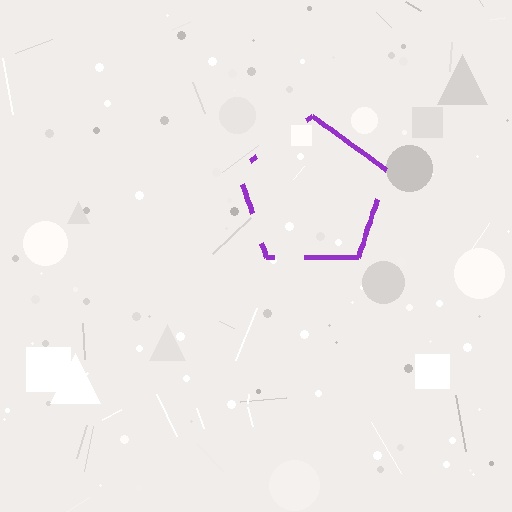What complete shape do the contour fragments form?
The contour fragments form a pentagon.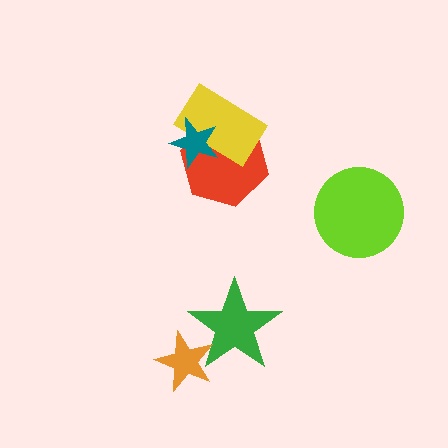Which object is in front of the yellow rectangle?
The teal star is in front of the yellow rectangle.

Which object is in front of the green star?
The orange star is in front of the green star.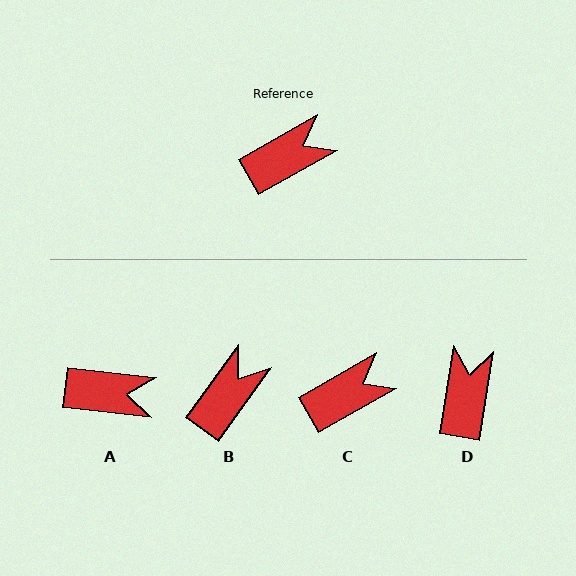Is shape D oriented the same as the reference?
No, it is off by about 51 degrees.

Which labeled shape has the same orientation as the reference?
C.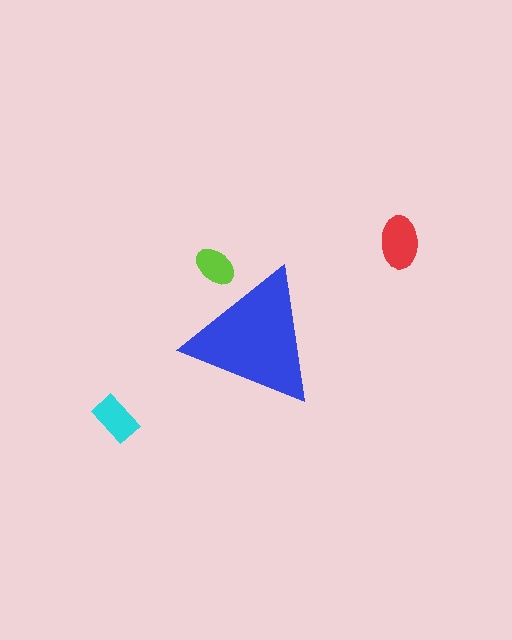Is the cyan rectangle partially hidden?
No, the cyan rectangle is fully visible.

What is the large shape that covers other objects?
A blue triangle.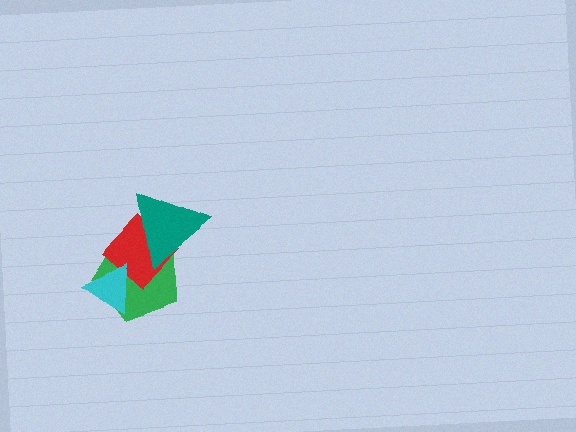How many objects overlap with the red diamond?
3 objects overlap with the red diamond.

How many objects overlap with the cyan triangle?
2 objects overlap with the cyan triangle.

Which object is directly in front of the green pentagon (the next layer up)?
The red diamond is directly in front of the green pentagon.